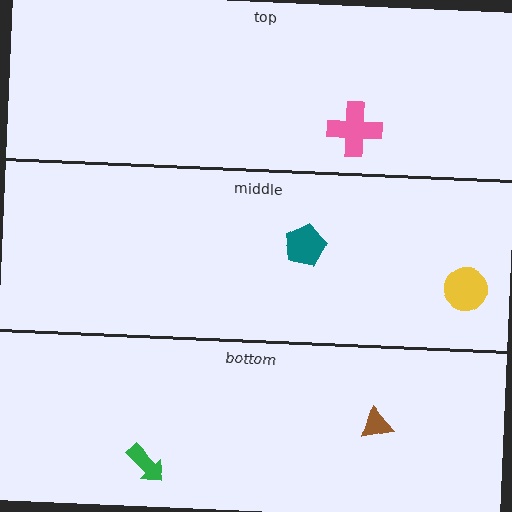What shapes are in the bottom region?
The green arrow, the brown triangle.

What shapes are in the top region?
The pink cross.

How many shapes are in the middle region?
2.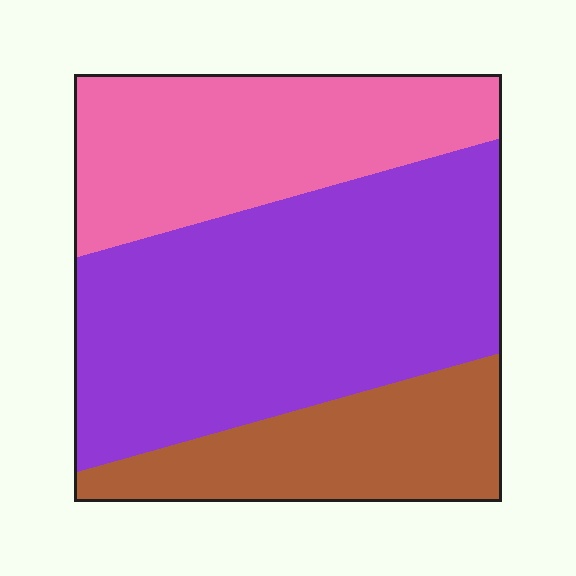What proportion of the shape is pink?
Pink covers about 30% of the shape.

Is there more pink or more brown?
Pink.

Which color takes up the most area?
Purple, at roughly 50%.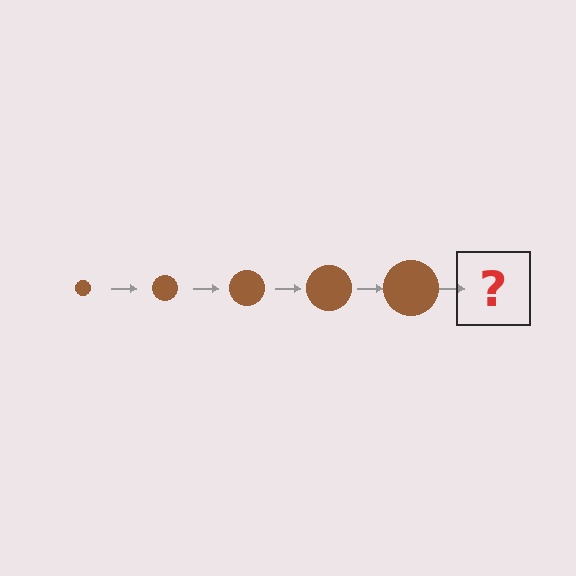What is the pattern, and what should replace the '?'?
The pattern is that the circle gets progressively larger each step. The '?' should be a brown circle, larger than the previous one.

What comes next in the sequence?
The next element should be a brown circle, larger than the previous one.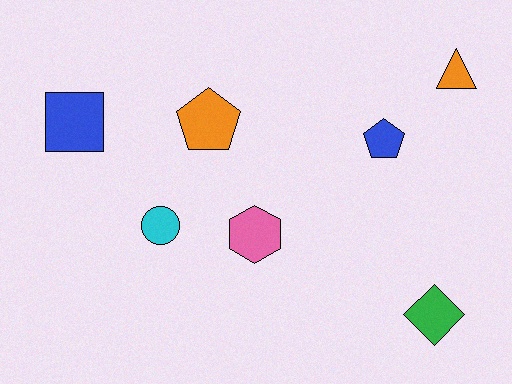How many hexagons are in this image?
There is 1 hexagon.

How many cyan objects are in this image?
There is 1 cyan object.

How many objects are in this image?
There are 7 objects.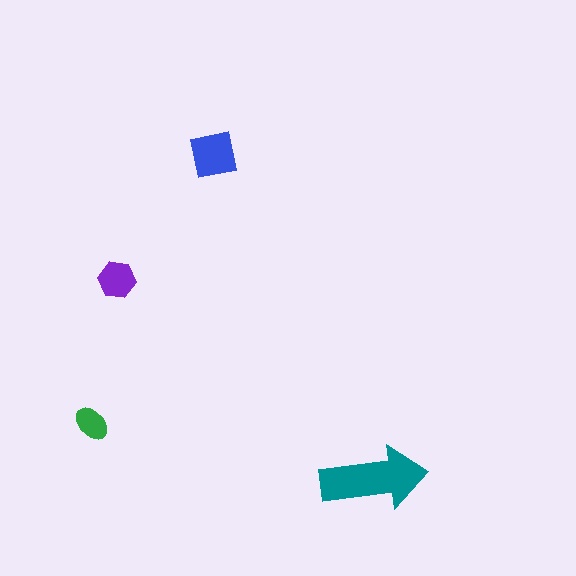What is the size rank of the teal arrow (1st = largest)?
1st.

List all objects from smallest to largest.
The green ellipse, the purple hexagon, the blue square, the teal arrow.